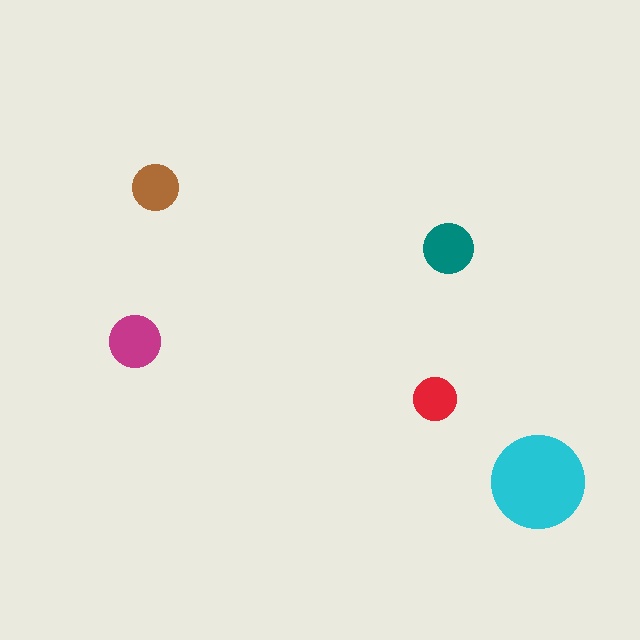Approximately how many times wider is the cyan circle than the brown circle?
About 2 times wider.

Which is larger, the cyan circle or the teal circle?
The cyan one.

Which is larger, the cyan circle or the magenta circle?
The cyan one.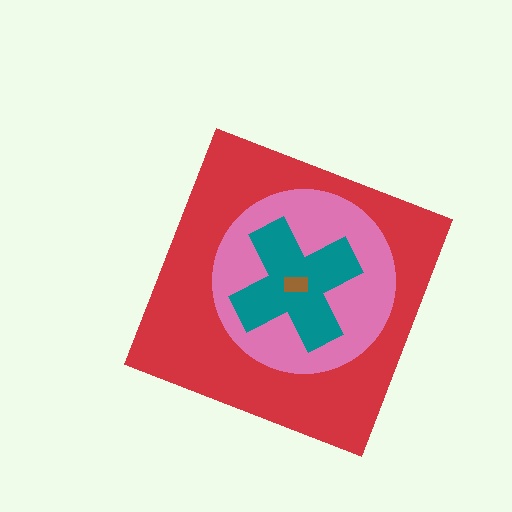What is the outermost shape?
The red diamond.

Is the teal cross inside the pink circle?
Yes.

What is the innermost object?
The brown rectangle.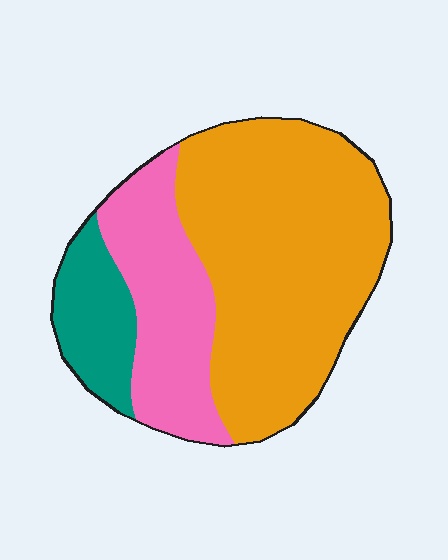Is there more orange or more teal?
Orange.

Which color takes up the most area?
Orange, at roughly 60%.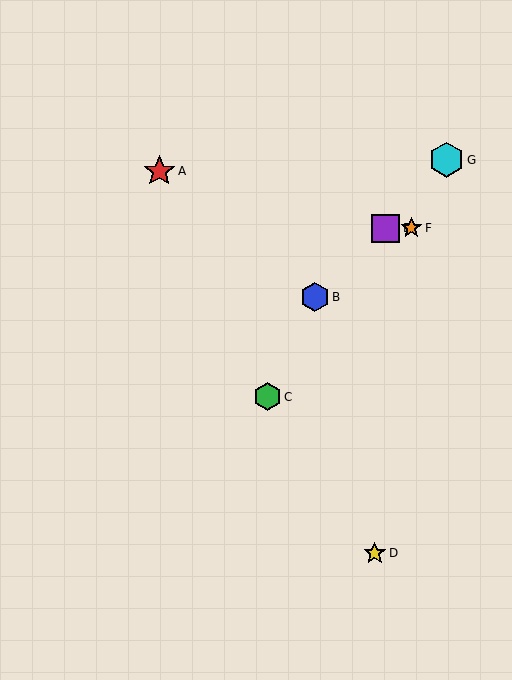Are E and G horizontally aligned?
No, E is at y≈228 and G is at y≈160.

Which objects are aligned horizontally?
Objects E, F are aligned horizontally.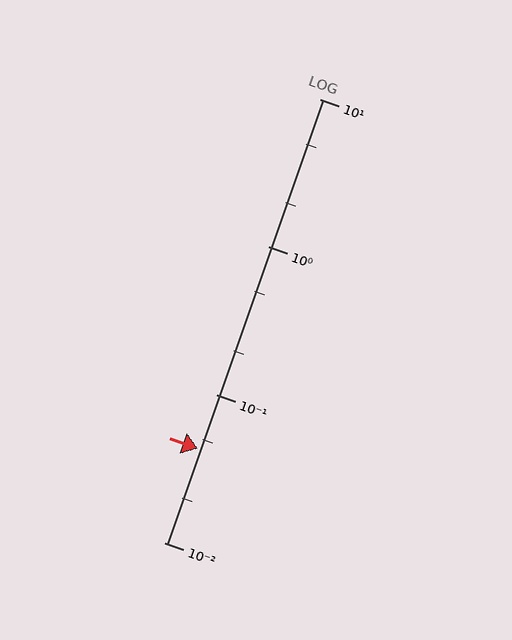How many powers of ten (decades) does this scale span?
The scale spans 3 decades, from 0.01 to 10.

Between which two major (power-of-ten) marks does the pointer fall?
The pointer is between 0.01 and 0.1.